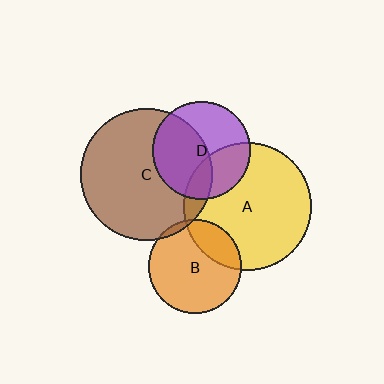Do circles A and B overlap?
Yes.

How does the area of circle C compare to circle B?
Approximately 2.0 times.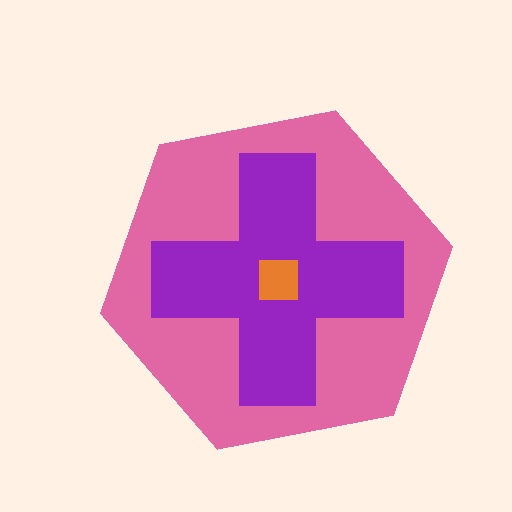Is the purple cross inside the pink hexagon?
Yes.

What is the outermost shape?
The pink hexagon.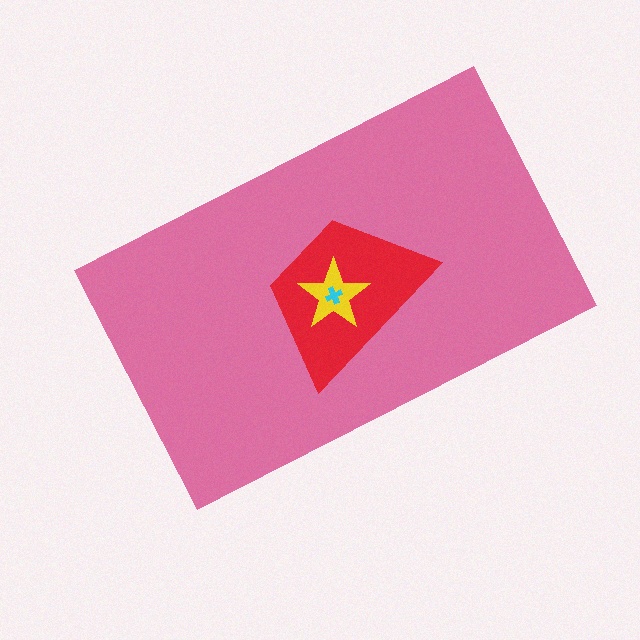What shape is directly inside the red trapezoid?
The yellow star.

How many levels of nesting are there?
4.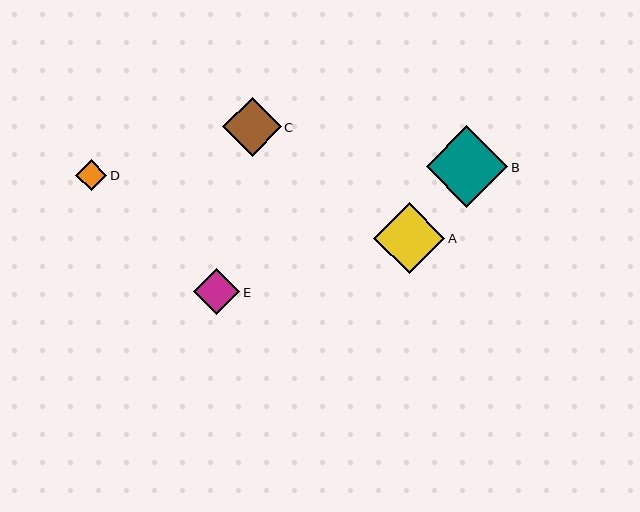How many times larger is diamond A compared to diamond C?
Diamond A is approximately 1.2 times the size of diamond C.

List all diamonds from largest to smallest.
From largest to smallest: B, A, C, E, D.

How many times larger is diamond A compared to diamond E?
Diamond A is approximately 1.5 times the size of diamond E.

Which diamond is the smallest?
Diamond D is the smallest with a size of approximately 31 pixels.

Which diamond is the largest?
Diamond B is the largest with a size of approximately 82 pixels.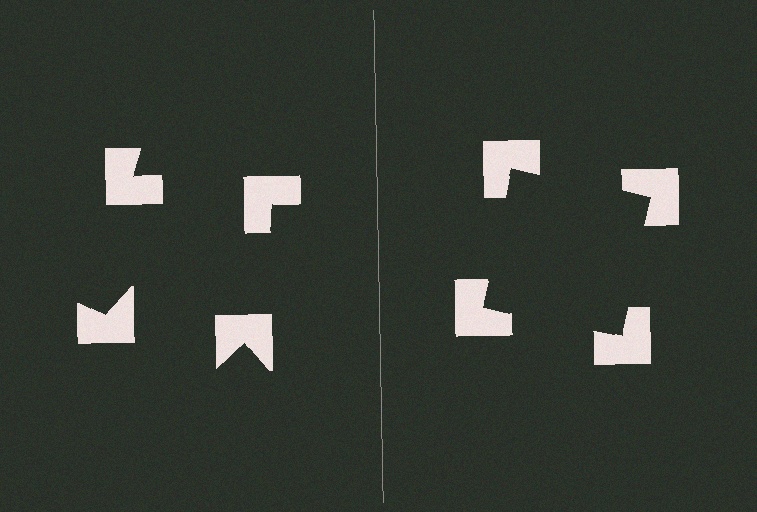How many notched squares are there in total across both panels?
8 — 4 on each side.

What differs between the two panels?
The notched squares are positioned identically on both sides; only the wedge orientations differ. On the right they align to a square; on the left they are misaligned.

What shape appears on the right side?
An illusory square.